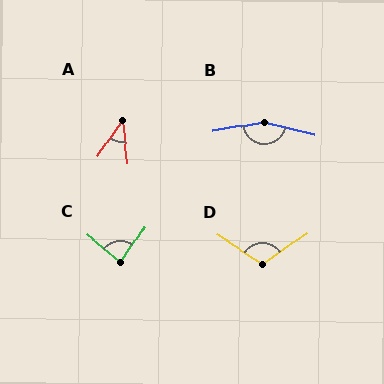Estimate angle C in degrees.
Approximately 85 degrees.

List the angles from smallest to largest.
A (42°), C (85°), D (112°), B (156°).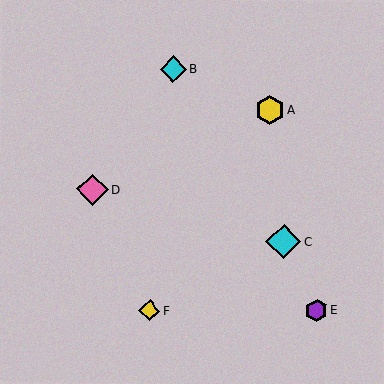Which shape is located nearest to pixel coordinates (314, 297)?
The purple hexagon (labeled E) at (317, 310) is nearest to that location.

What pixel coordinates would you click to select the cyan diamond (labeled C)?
Click at (284, 242) to select the cyan diamond C.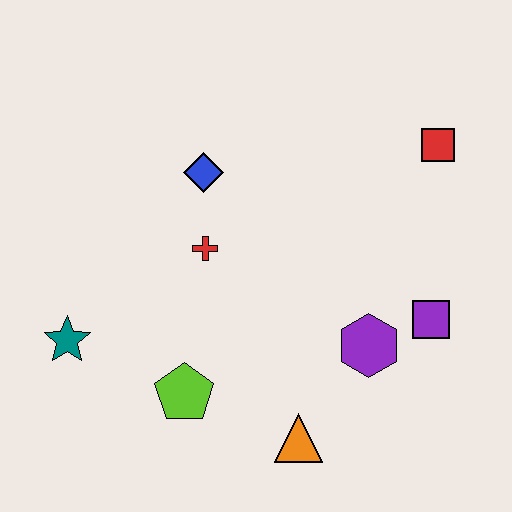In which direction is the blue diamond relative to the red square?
The blue diamond is to the left of the red square.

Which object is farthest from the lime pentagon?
The red square is farthest from the lime pentagon.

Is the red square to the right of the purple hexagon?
Yes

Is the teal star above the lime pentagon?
Yes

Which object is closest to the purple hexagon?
The purple square is closest to the purple hexagon.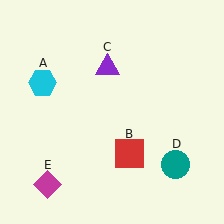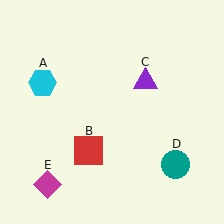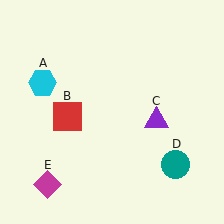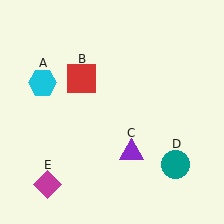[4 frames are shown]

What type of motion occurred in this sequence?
The red square (object B), purple triangle (object C) rotated clockwise around the center of the scene.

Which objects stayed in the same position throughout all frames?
Cyan hexagon (object A) and teal circle (object D) and magenta diamond (object E) remained stationary.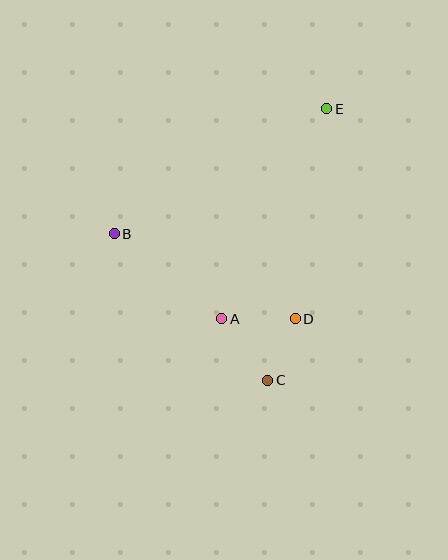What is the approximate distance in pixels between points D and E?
The distance between D and E is approximately 213 pixels.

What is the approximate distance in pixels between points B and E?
The distance between B and E is approximately 247 pixels.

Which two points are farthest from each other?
Points C and E are farthest from each other.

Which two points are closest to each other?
Points C and D are closest to each other.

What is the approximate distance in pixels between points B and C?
The distance between B and C is approximately 212 pixels.